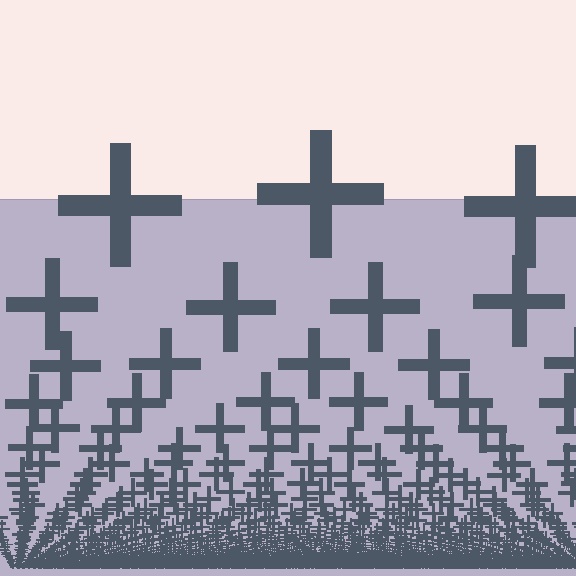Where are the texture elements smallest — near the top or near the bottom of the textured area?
Near the bottom.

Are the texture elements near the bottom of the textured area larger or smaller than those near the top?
Smaller. The gradient is inverted — elements near the bottom are smaller and denser.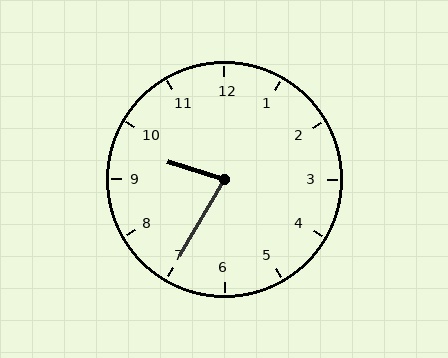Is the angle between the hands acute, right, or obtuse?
It is acute.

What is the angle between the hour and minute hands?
Approximately 78 degrees.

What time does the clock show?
9:35.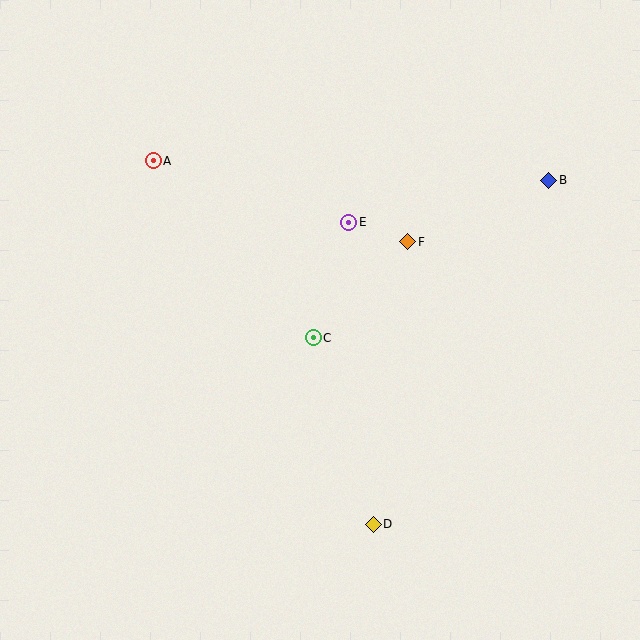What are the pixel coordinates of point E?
Point E is at (349, 222).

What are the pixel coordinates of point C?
Point C is at (313, 338).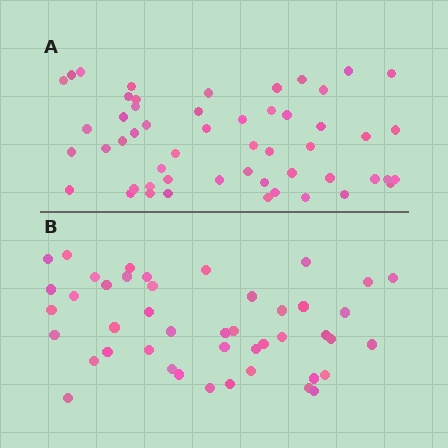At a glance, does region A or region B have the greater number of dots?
Region A (the top region) has more dots.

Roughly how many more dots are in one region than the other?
Region A has roughly 8 or so more dots than region B.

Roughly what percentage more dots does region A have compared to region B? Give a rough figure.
About 20% more.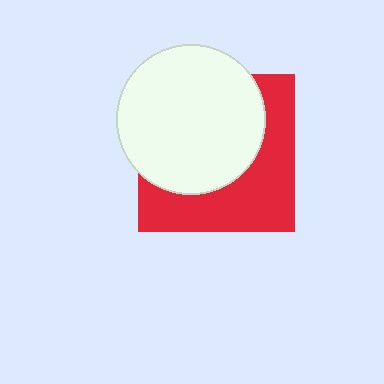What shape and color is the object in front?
The object in front is a white circle.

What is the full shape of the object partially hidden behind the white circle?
The partially hidden object is a red square.